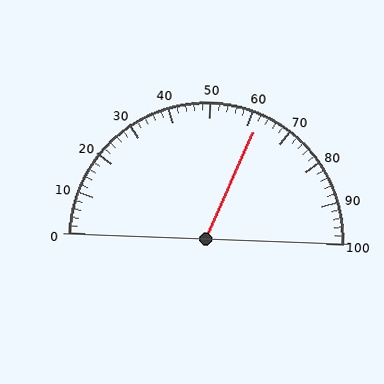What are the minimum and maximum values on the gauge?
The gauge ranges from 0 to 100.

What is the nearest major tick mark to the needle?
The nearest major tick mark is 60.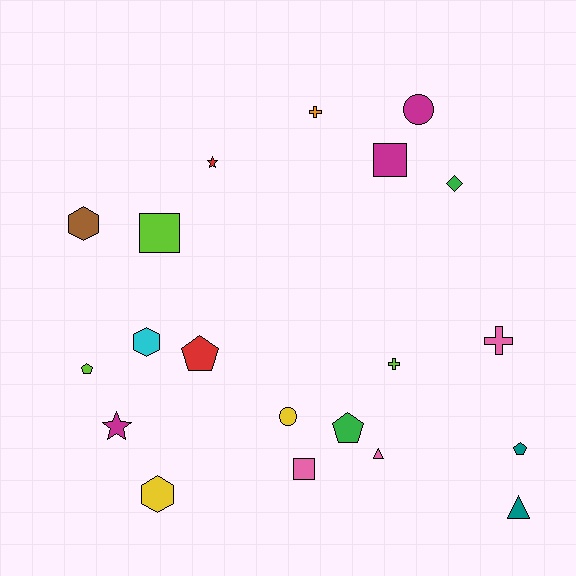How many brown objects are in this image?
There is 1 brown object.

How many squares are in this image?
There are 3 squares.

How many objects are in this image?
There are 20 objects.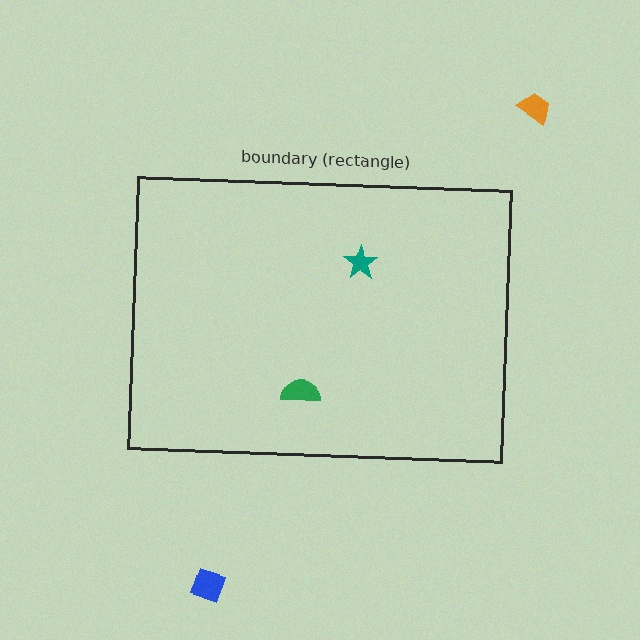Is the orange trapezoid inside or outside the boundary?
Outside.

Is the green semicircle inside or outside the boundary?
Inside.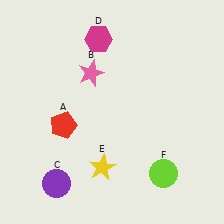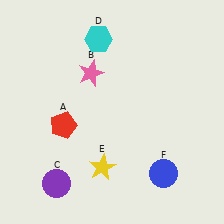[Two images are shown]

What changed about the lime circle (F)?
In Image 1, F is lime. In Image 2, it changed to blue.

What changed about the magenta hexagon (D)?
In Image 1, D is magenta. In Image 2, it changed to cyan.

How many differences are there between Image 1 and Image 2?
There are 2 differences between the two images.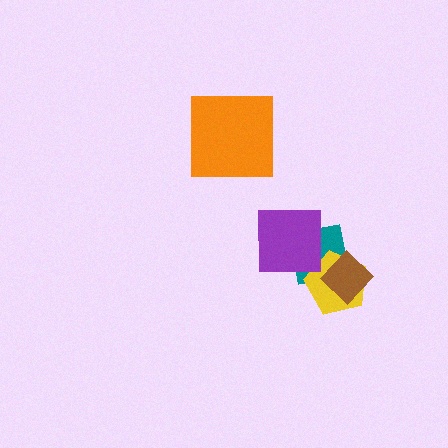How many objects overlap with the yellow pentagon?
2 objects overlap with the yellow pentagon.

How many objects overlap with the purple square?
1 object overlaps with the purple square.